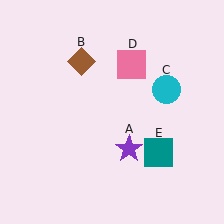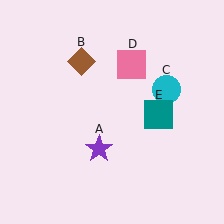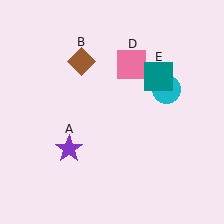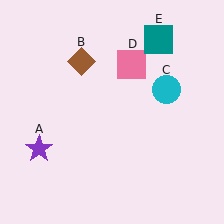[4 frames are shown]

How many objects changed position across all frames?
2 objects changed position: purple star (object A), teal square (object E).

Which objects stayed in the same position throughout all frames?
Brown diamond (object B) and cyan circle (object C) and pink square (object D) remained stationary.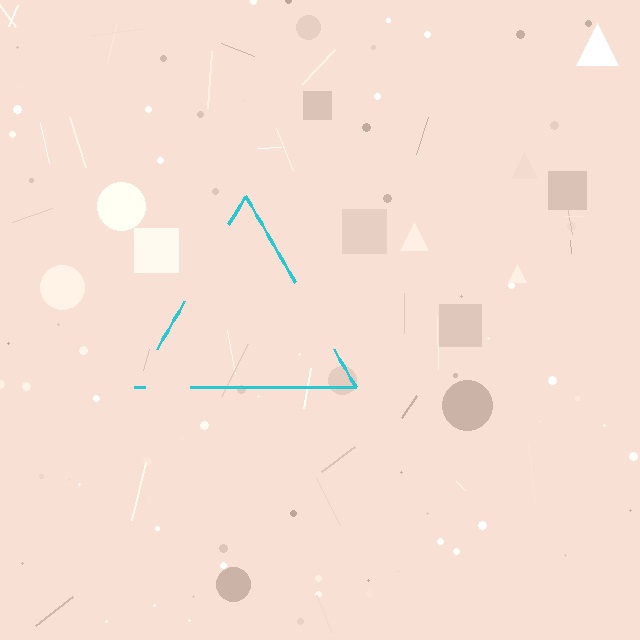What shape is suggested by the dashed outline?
The dashed outline suggests a triangle.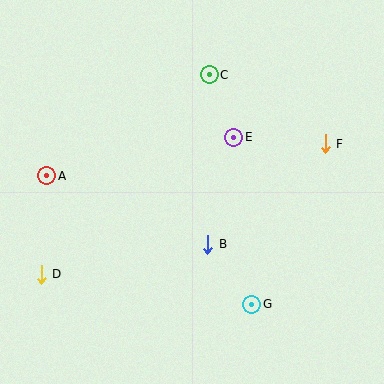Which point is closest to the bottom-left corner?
Point D is closest to the bottom-left corner.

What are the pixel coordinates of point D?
Point D is at (41, 274).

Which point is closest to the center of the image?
Point B at (208, 244) is closest to the center.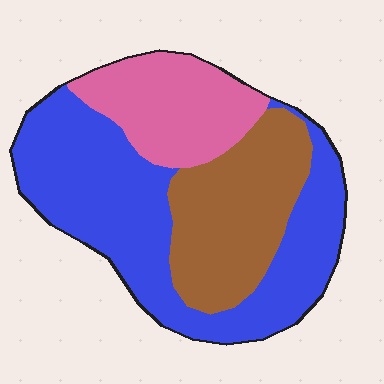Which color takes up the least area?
Pink, at roughly 20%.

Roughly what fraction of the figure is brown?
Brown takes up about one quarter (1/4) of the figure.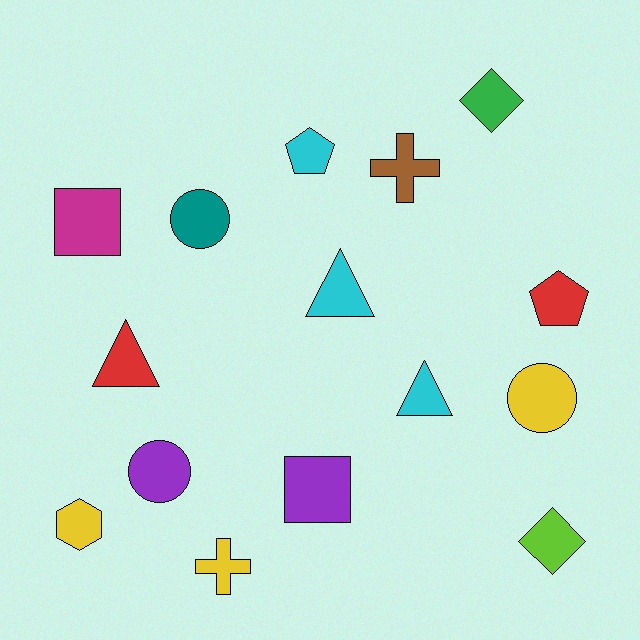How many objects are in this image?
There are 15 objects.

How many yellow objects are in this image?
There are 3 yellow objects.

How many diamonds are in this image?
There are 2 diamonds.